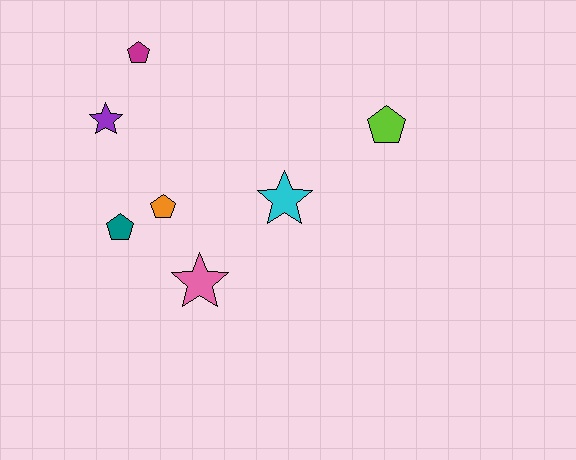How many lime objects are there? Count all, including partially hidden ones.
There is 1 lime object.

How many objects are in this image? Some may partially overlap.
There are 7 objects.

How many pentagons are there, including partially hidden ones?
There are 4 pentagons.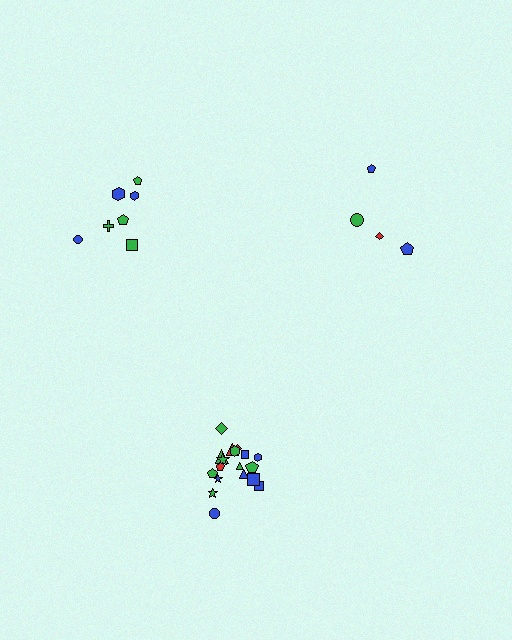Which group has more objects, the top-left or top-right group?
The top-left group.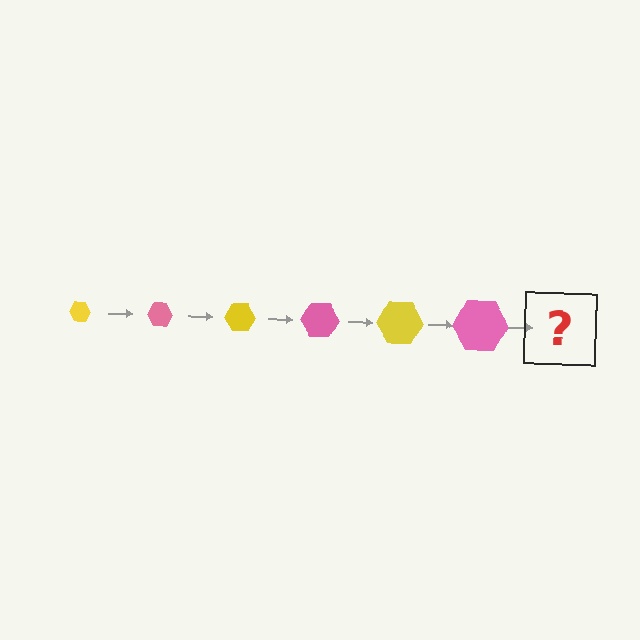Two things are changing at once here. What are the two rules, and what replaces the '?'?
The two rules are that the hexagon grows larger each step and the color cycles through yellow and pink. The '?' should be a yellow hexagon, larger than the previous one.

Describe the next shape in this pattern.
It should be a yellow hexagon, larger than the previous one.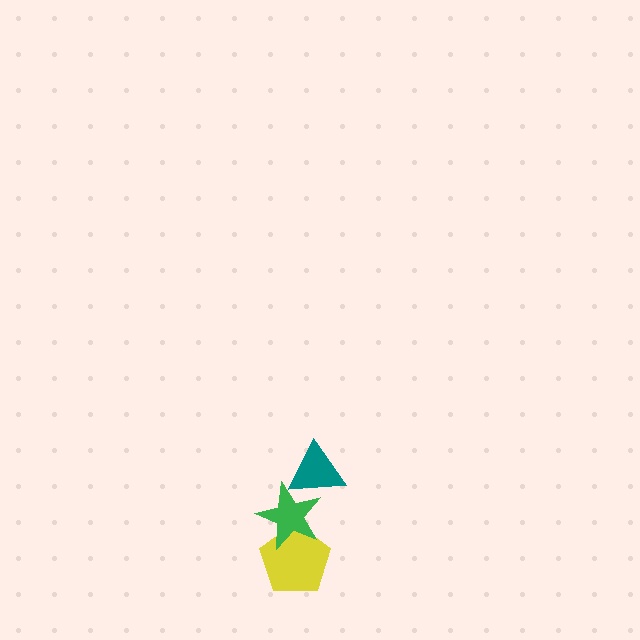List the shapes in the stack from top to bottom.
From top to bottom: the teal triangle, the green star, the yellow pentagon.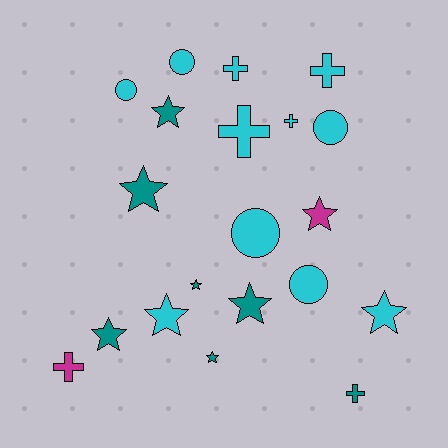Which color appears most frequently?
Cyan, with 11 objects.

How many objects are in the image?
There are 20 objects.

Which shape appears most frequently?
Star, with 9 objects.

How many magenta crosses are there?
There is 1 magenta cross.